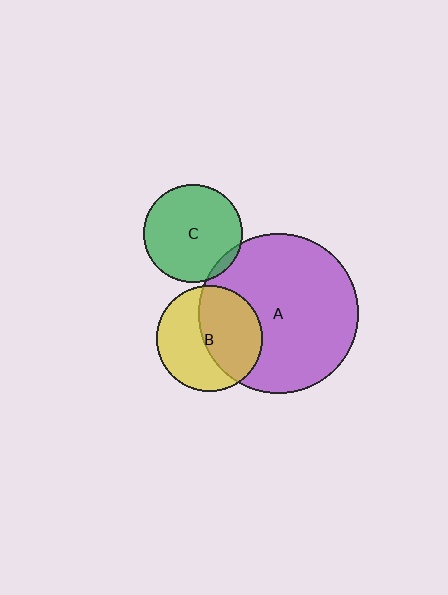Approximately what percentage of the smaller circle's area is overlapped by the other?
Approximately 5%.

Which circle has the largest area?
Circle A (purple).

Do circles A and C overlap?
Yes.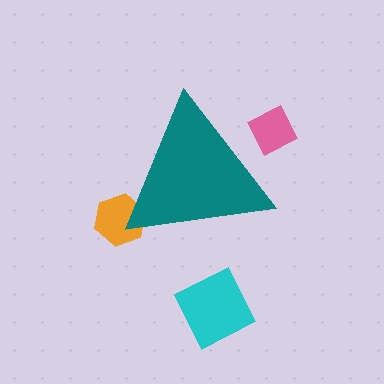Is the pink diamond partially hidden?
Yes, the pink diamond is partially hidden behind the teal triangle.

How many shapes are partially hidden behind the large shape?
2 shapes are partially hidden.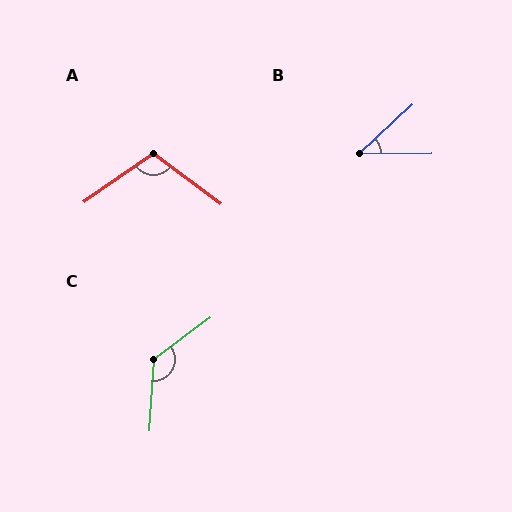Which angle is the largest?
C, at approximately 130 degrees.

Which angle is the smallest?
B, at approximately 42 degrees.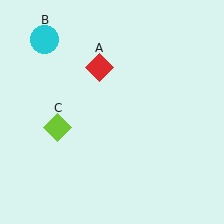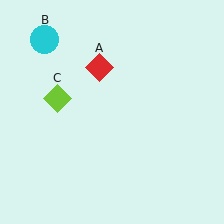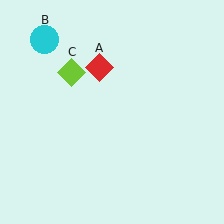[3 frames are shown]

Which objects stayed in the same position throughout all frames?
Red diamond (object A) and cyan circle (object B) remained stationary.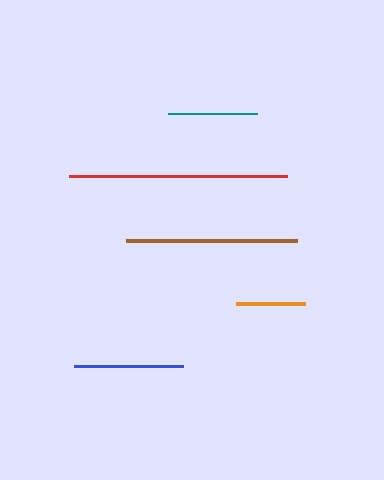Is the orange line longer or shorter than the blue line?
The blue line is longer than the orange line.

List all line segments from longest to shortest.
From longest to shortest: red, brown, blue, teal, orange.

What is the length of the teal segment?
The teal segment is approximately 89 pixels long.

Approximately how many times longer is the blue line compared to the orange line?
The blue line is approximately 1.6 times the length of the orange line.